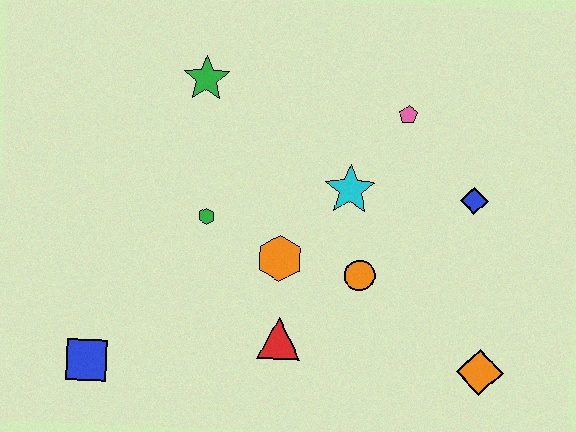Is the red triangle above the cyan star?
No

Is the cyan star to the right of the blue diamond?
No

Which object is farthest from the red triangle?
The green star is farthest from the red triangle.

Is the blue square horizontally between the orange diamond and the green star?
No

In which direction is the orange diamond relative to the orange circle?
The orange diamond is to the right of the orange circle.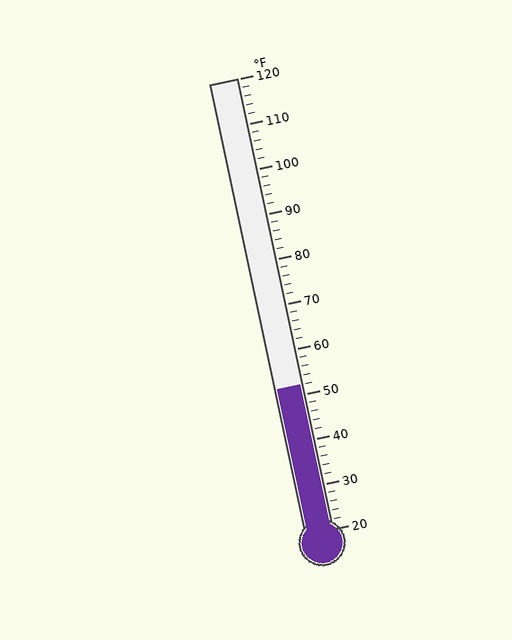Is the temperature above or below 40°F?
The temperature is above 40°F.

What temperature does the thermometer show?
The thermometer shows approximately 52°F.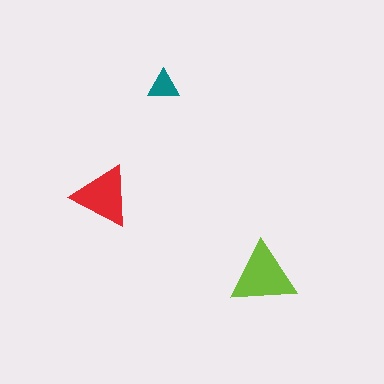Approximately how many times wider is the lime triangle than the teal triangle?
About 2 times wider.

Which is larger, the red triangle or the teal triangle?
The red one.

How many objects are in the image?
There are 3 objects in the image.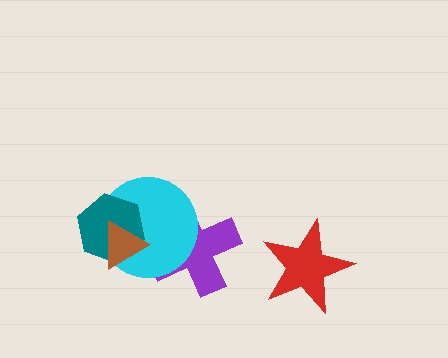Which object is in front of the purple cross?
The cyan circle is in front of the purple cross.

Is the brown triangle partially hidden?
No, no other shape covers it.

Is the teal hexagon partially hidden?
Yes, it is partially covered by another shape.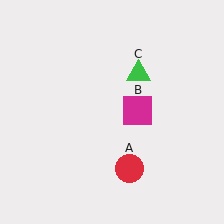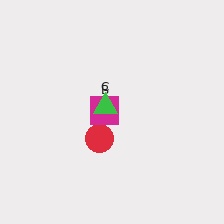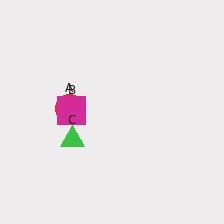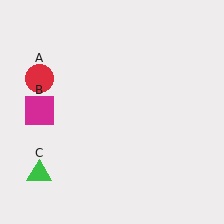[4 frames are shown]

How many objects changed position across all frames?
3 objects changed position: red circle (object A), magenta square (object B), green triangle (object C).